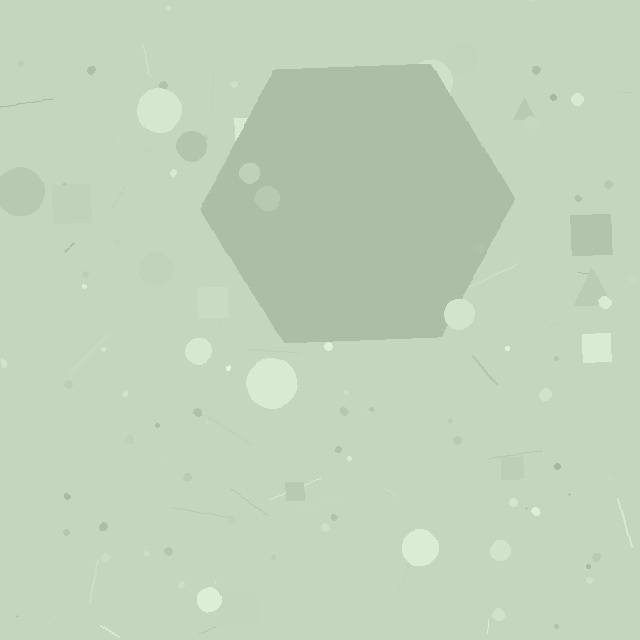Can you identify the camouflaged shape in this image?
The camouflaged shape is a hexagon.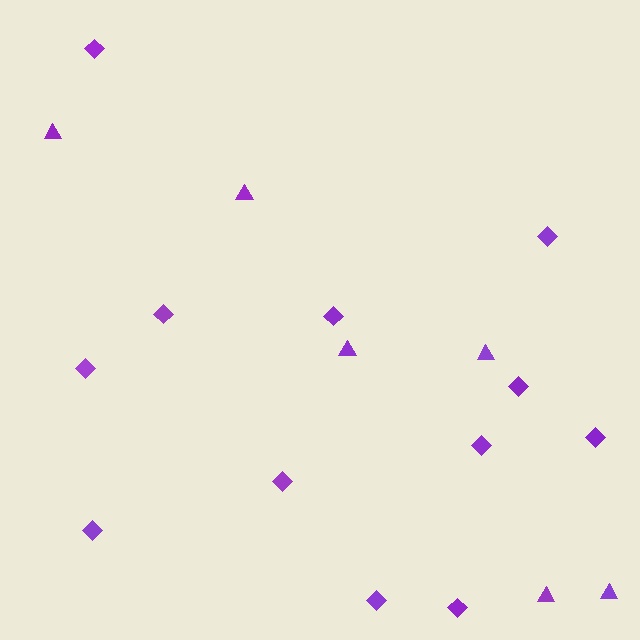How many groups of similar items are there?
There are 2 groups: one group of triangles (6) and one group of diamonds (12).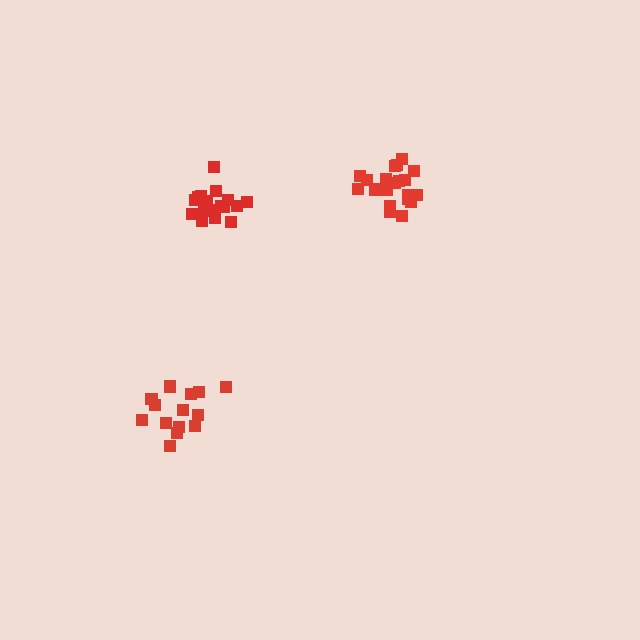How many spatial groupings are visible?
There are 3 spatial groupings.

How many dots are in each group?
Group 1: 21 dots, Group 2: 15 dots, Group 3: 19 dots (55 total).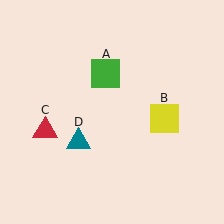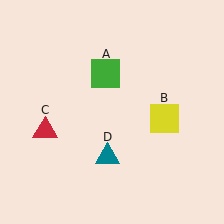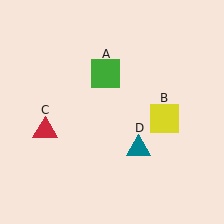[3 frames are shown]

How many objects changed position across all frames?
1 object changed position: teal triangle (object D).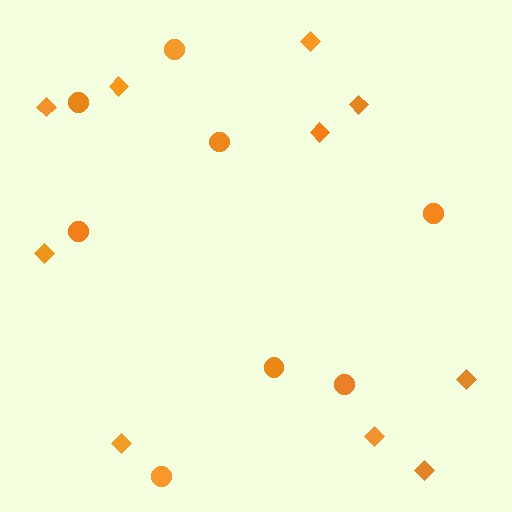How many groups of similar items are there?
There are 2 groups: one group of circles (8) and one group of diamonds (10).